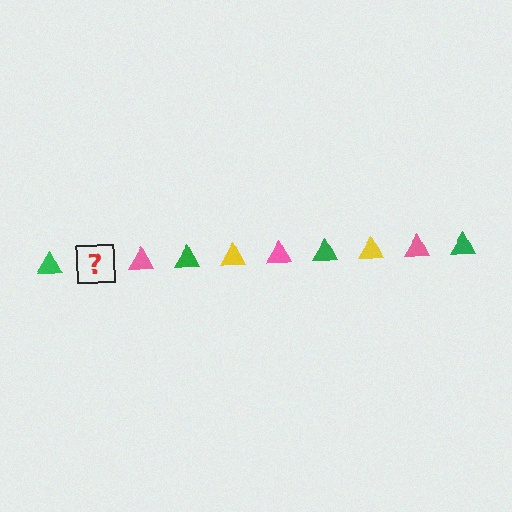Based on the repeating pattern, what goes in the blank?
The blank should be a yellow triangle.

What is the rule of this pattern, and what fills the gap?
The rule is that the pattern cycles through green, yellow, pink triangles. The gap should be filled with a yellow triangle.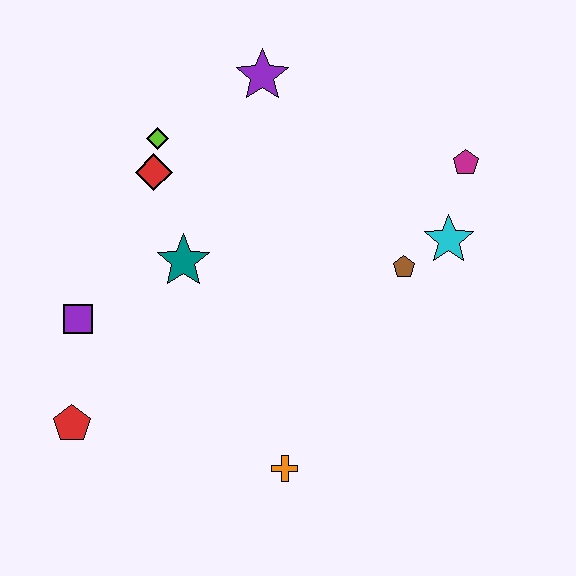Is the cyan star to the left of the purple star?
No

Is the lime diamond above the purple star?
No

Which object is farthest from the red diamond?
The orange cross is farthest from the red diamond.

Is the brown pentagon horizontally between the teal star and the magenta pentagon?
Yes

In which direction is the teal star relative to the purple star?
The teal star is below the purple star.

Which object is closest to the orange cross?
The red pentagon is closest to the orange cross.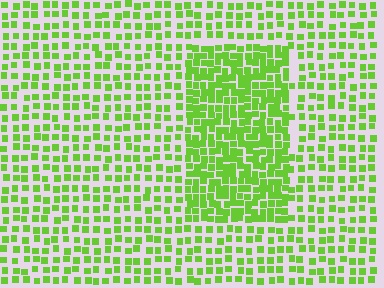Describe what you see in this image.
The image contains small lime elements arranged at two different densities. A rectangle-shaped region is visible where the elements are more densely packed than the surrounding area.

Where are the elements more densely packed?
The elements are more densely packed inside the rectangle boundary.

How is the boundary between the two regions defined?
The boundary is defined by a change in element density (approximately 1.9x ratio). All elements are the same color, size, and shape.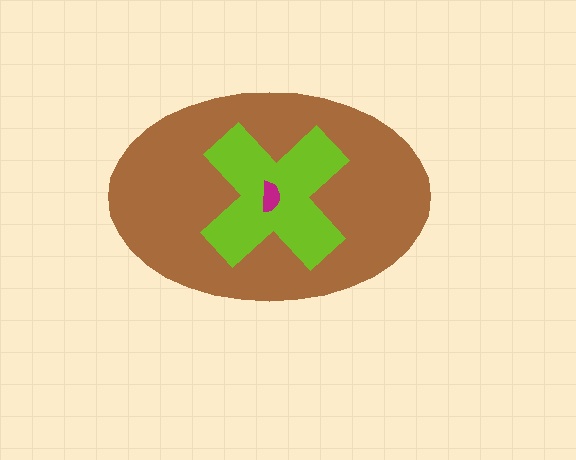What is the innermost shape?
The magenta semicircle.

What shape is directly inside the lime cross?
The magenta semicircle.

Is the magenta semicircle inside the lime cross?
Yes.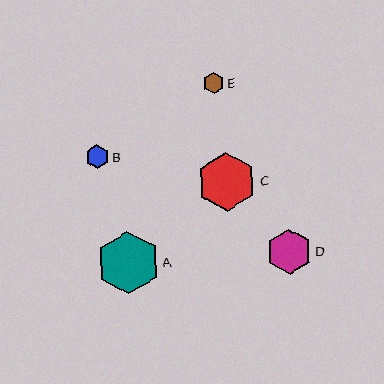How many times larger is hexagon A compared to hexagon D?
Hexagon A is approximately 1.4 times the size of hexagon D.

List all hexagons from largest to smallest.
From largest to smallest: A, C, D, B, E.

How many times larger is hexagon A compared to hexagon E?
Hexagon A is approximately 3.0 times the size of hexagon E.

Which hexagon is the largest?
Hexagon A is the largest with a size of approximately 63 pixels.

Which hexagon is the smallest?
Hexagon E is the smallest with a size of approximately 21 pixels.